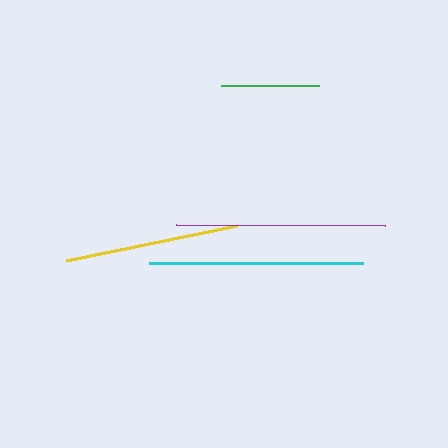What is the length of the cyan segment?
The cyan segment is approximately 214 pixels long.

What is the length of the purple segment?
The purple segment is approximately 209 pixels long.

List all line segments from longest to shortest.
From longest to shortest: cyan, purple, yellow, green.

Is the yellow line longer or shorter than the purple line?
The purple line is longer than the yellow line.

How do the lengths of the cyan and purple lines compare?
The cyan and purple lines are approximately the same length.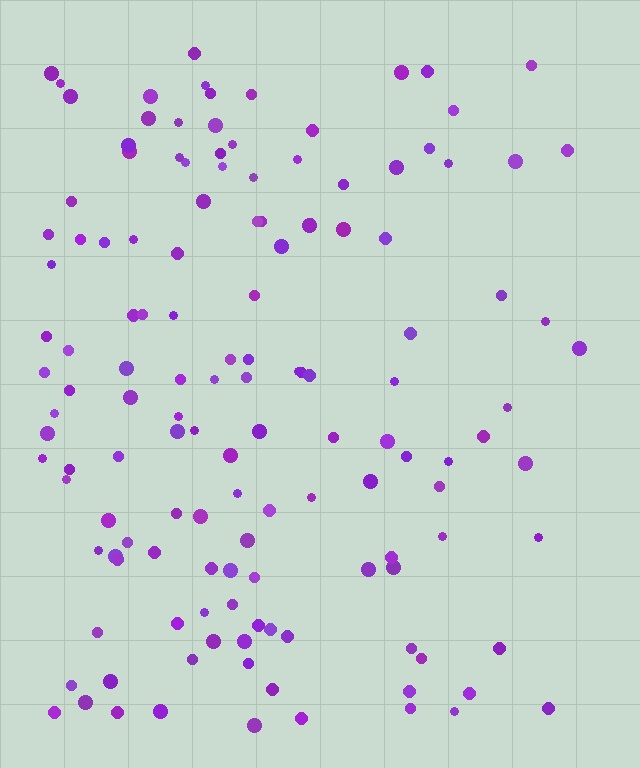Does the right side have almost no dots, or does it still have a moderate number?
Still a moderate number, just noticeably fewer than the left.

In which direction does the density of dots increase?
From right to left, with the left side densest.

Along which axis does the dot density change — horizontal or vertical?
Horizontal.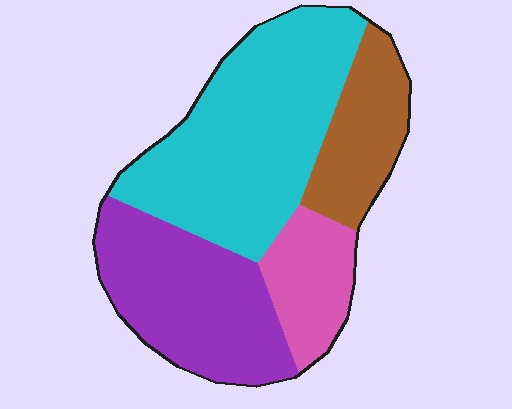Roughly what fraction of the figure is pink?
Pink takes up less than a quarter of the figure.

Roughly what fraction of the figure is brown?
Brown takes up less than a sixth of the figure.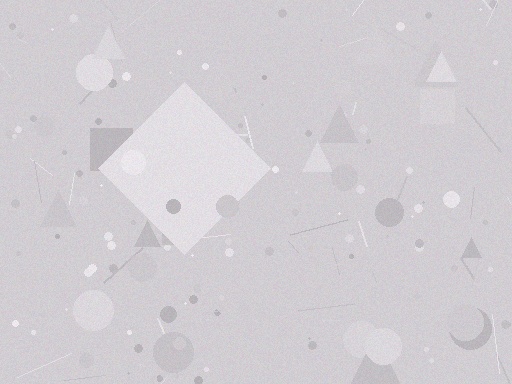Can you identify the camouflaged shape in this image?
The camouflaged shape is a diamond.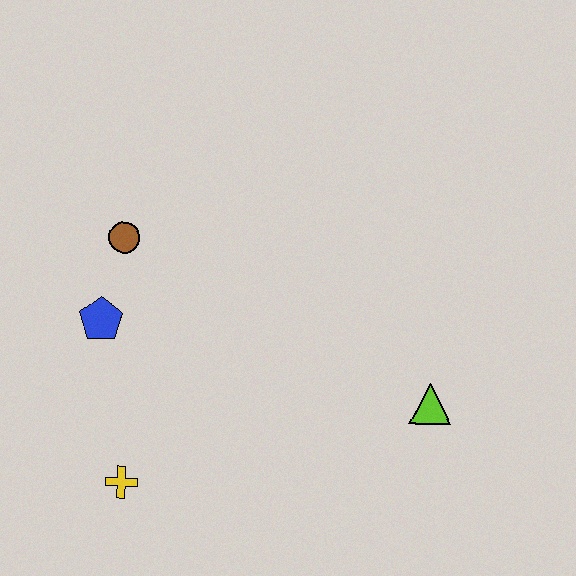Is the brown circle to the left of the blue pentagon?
No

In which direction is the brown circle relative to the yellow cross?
The brown circle is above the yellow cross.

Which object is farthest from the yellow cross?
The lime triangle is farthest from the yellow cross.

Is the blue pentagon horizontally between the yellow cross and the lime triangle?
No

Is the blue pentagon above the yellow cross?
Yes